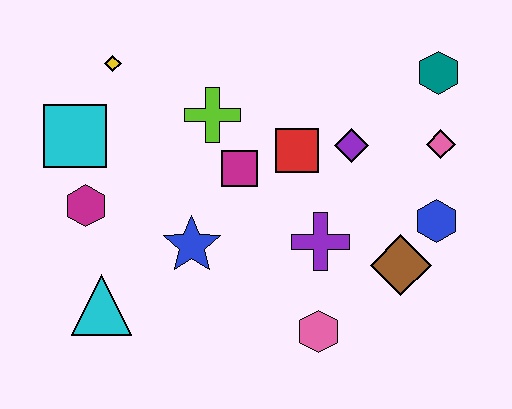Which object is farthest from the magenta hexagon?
The teal hexagon is farthest from the magenta hexagon.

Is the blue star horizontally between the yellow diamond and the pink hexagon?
Yes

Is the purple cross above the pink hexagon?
Yes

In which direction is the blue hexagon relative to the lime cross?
The blue hexagon is to the right of the lime cross.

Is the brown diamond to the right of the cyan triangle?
Yes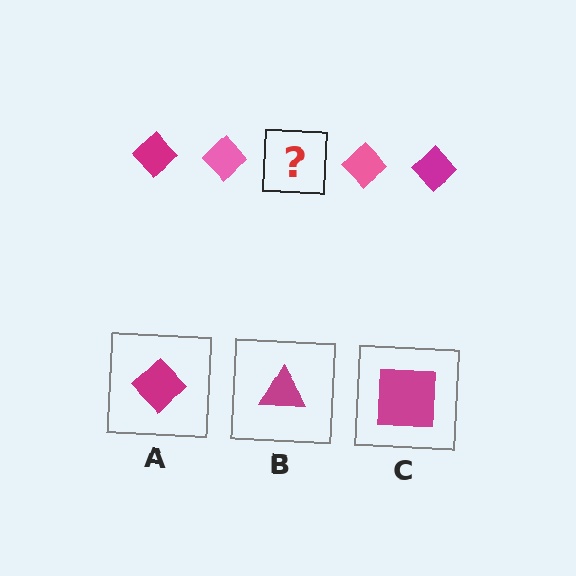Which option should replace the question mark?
Option A.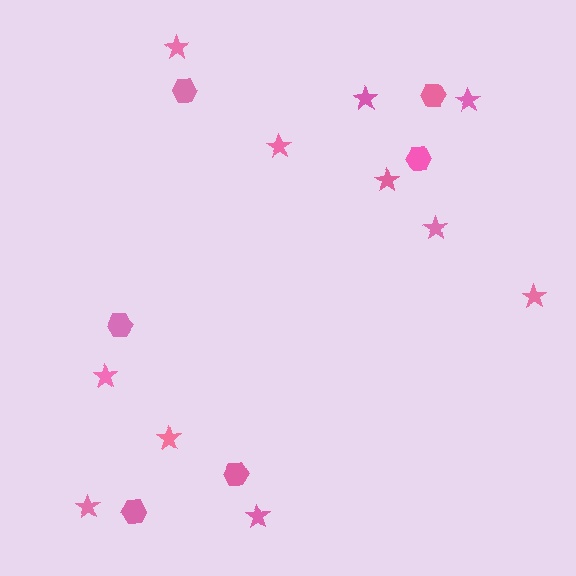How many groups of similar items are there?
There are 2 groups: one group of hexagons (6) and one group of stars (11).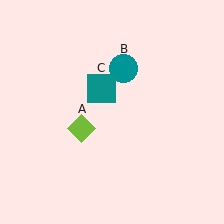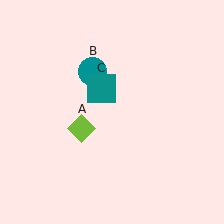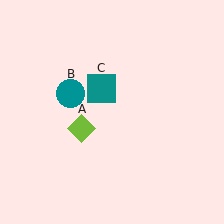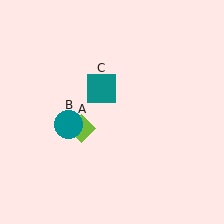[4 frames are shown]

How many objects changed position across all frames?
1 object changed position: teal circle (object B).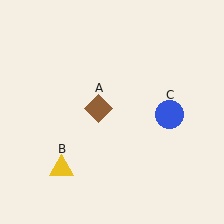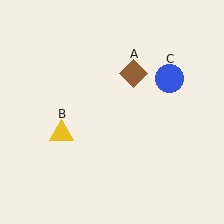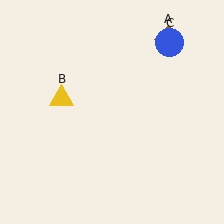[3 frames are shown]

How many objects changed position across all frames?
3 objects changed position: brown diamond (object A), yellow triangle (object B), blue circle (object C).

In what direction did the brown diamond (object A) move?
The brown diamond (object A) moved up and to the right.